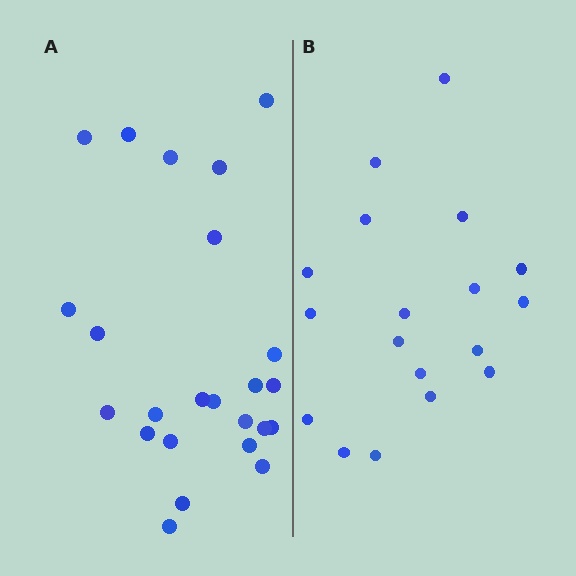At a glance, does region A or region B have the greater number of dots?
Region A (the left region) has more dots.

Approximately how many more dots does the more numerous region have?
Region A has about 6 more dots than region B.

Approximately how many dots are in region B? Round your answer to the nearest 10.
About 20 dots. (The exact count is 18, which rounds to 20.)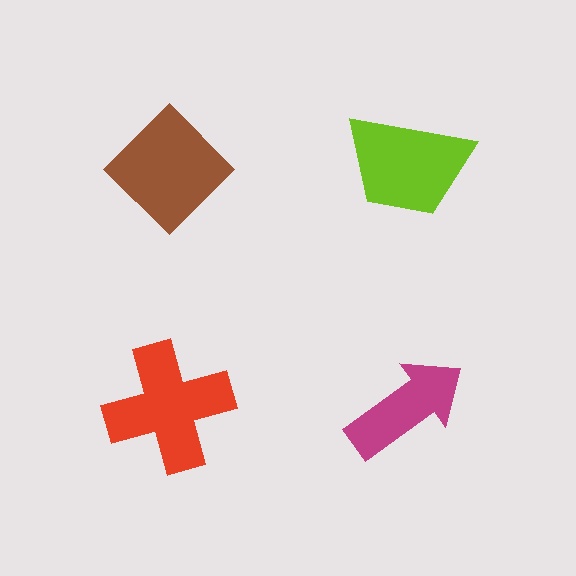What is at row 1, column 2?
A lime trapezoid.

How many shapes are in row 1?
2 shapes.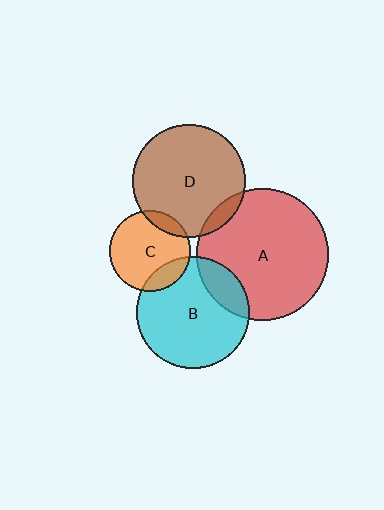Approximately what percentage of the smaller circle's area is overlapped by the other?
Approximately 10%.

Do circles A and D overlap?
Yes.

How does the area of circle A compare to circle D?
Approximately 1.4 times.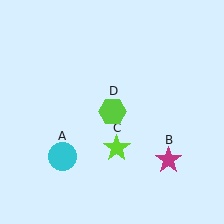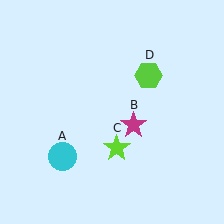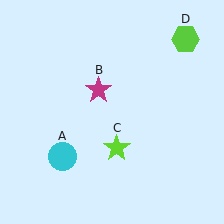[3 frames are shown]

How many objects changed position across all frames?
2 objects changed position: magenta star (object B), lime hexagon (object D).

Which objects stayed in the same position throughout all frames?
Cyan circle (object A) and lime star (object C) remained stationary.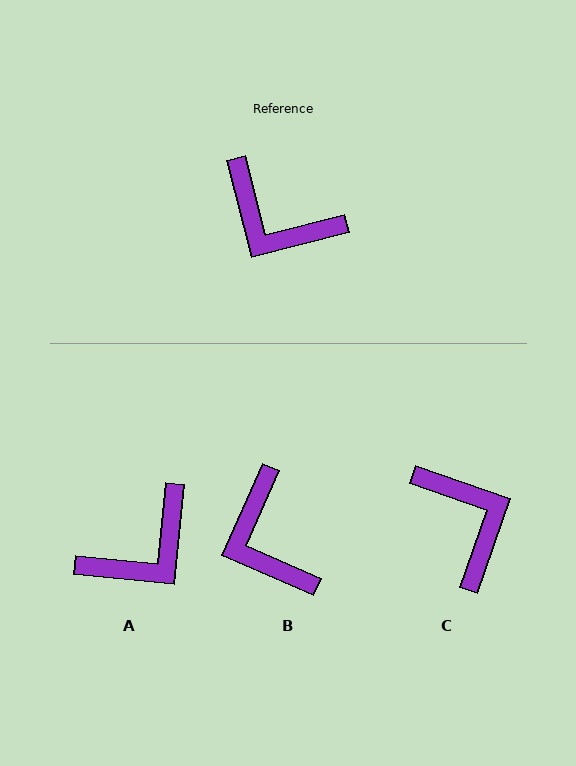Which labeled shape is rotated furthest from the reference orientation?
C, about 146 degrees away.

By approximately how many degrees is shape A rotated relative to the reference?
Approximately 69 degrees counter-clockwise.